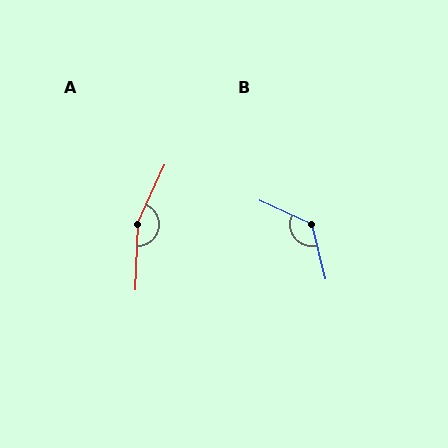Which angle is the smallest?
B, at approximately 128 degrees.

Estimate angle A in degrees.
Approximately 157 degrees.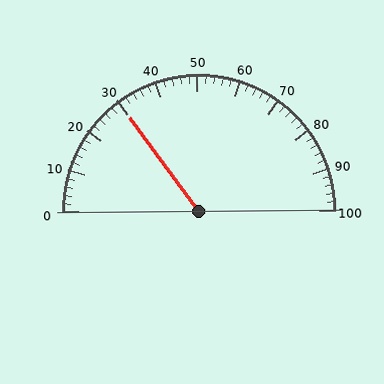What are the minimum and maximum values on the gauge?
The gauge ranges from 0 to 100.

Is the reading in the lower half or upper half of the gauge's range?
The reading is in the lower half of the range (0 to 100).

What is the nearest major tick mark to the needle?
The nearest major tick mark is 30.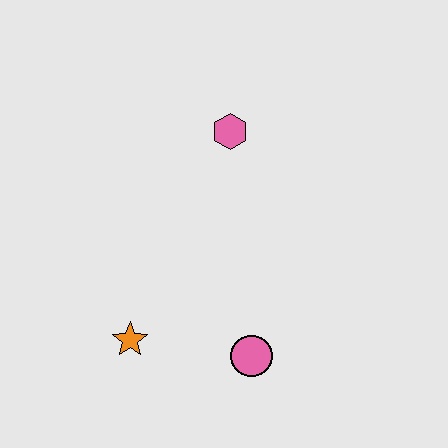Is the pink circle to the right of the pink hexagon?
Yes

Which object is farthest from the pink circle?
The pink hexagon is farthest from the pink circle.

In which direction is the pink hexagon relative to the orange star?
The pink hexagon is above the orange star.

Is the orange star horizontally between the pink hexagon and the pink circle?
No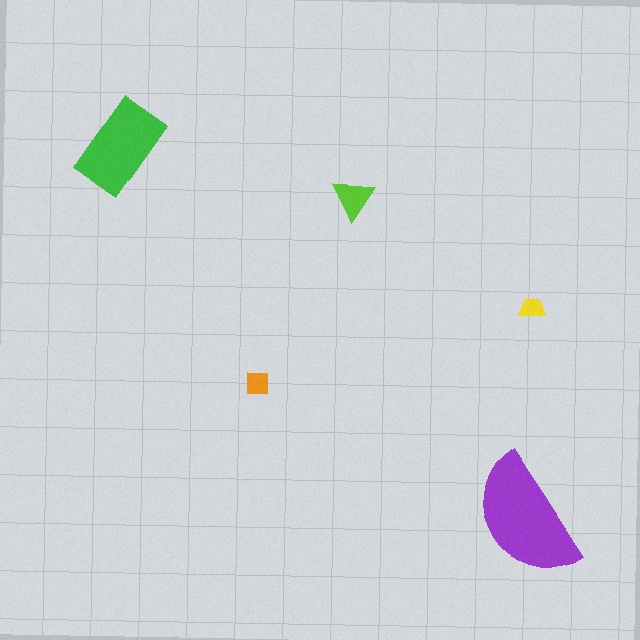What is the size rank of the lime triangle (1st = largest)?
3rd.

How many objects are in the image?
There are 5 objects in the image.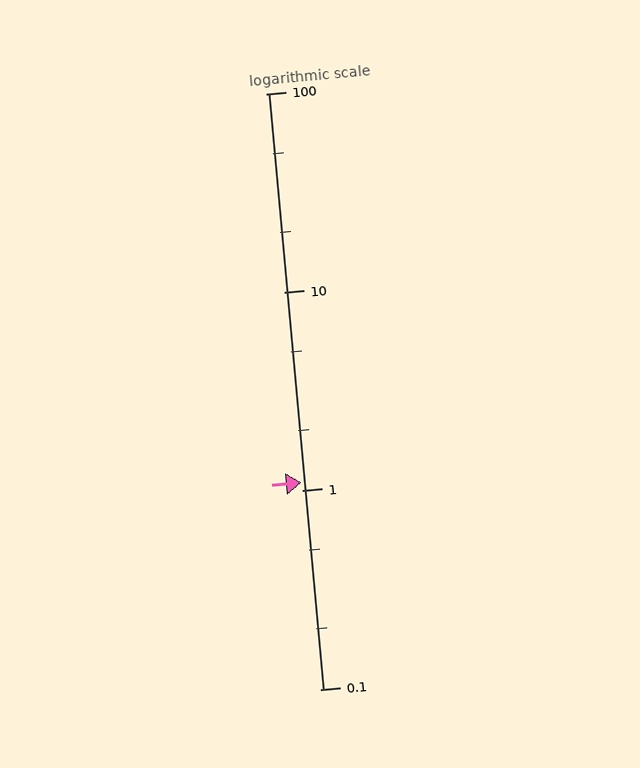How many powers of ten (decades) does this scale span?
The scale spans 3 decades, from 0.1 to 100.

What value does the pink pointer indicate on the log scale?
The pointer indicates approximately 1.1.